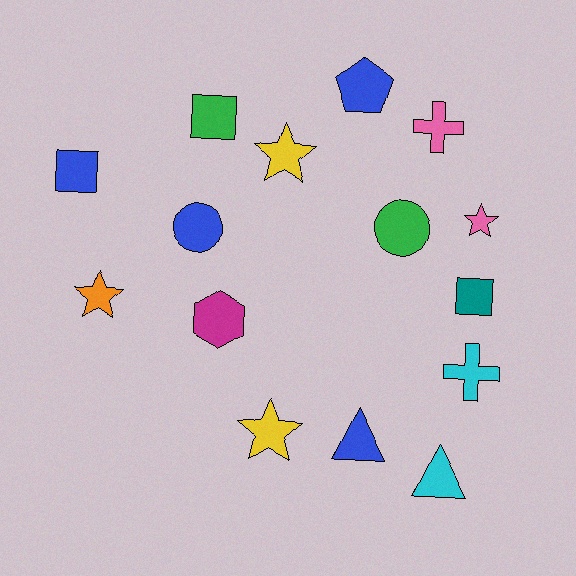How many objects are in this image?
There are 15 objects.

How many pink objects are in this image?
There are 2 pink objects.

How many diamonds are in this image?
There are no diamonds.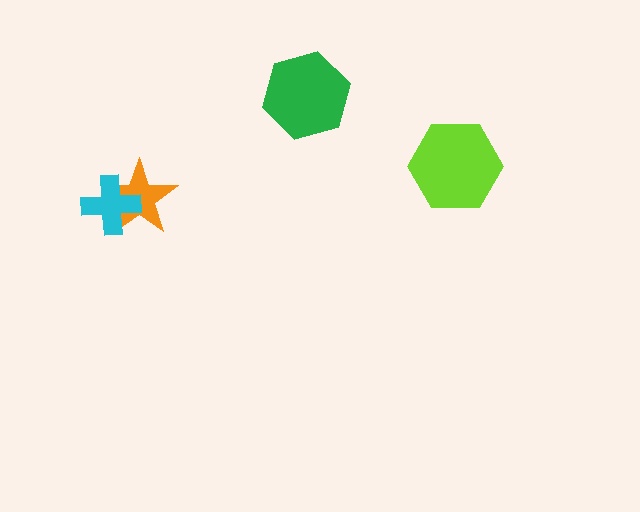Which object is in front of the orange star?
The cyan cross is in front of the orange star.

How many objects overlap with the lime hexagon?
0 objects overlap with the lime hexagon.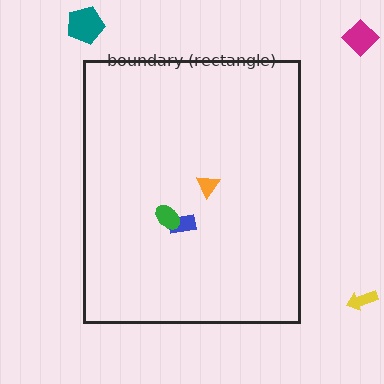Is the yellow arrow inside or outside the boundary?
Outside.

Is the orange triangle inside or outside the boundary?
Inside.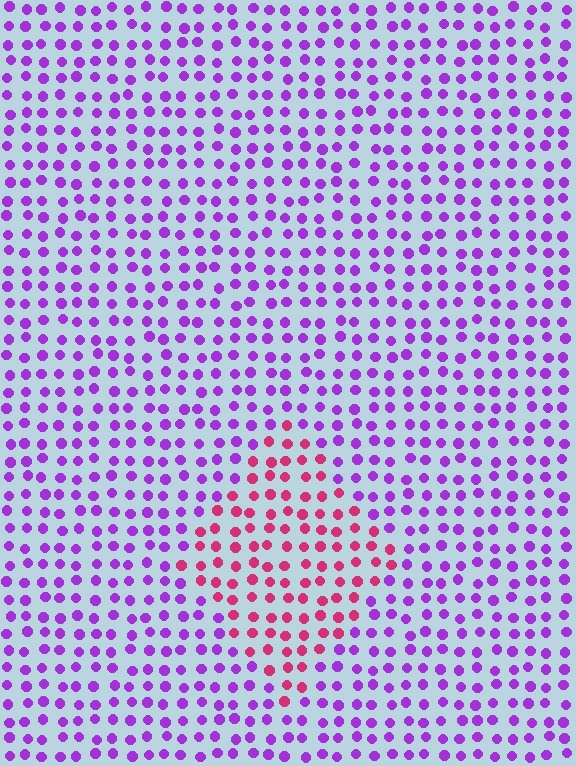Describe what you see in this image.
The image is filled with small purple elements in a uniform arrangement. A diamond-shaped region is visible where the elements are tinted to a slightly different hue, forming a subtle color boundary.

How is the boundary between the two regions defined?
The boundary is defined purely by a slight shift in hue (about 54 degrees). Spacing, size, and orientation are identical on both sides.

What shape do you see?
I see a diamond.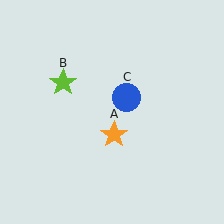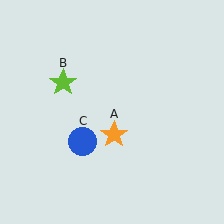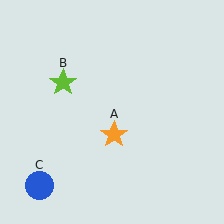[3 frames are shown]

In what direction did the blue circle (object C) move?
The blue circle (object C) moved down and to the left.